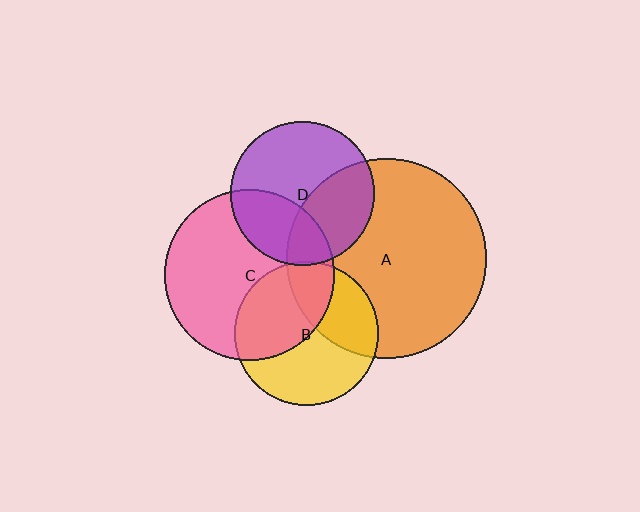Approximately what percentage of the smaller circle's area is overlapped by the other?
Approximately 35%.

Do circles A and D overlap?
Yes.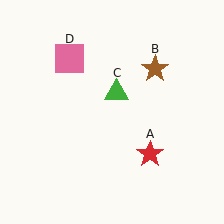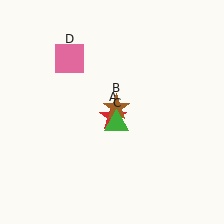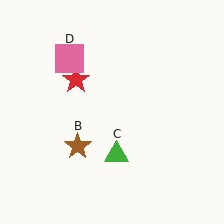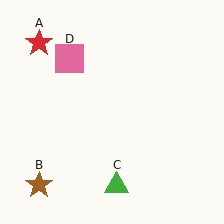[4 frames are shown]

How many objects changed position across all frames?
3 objects changed position: red star (object A), brown star (object B), green triangle (object C).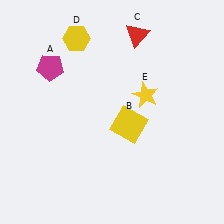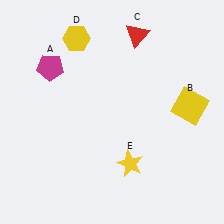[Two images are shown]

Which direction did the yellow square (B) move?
The yellow square (B) moved right.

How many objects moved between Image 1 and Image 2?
2 objects moved between the two images.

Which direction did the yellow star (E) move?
The yellow star (E) moved down.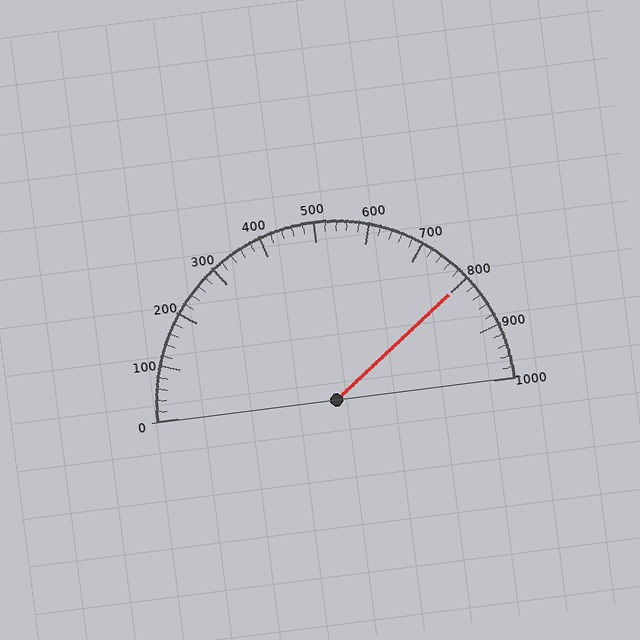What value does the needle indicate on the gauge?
The needle indicates approximately 800.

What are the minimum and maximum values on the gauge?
The gauge ranges from 0 to 1000.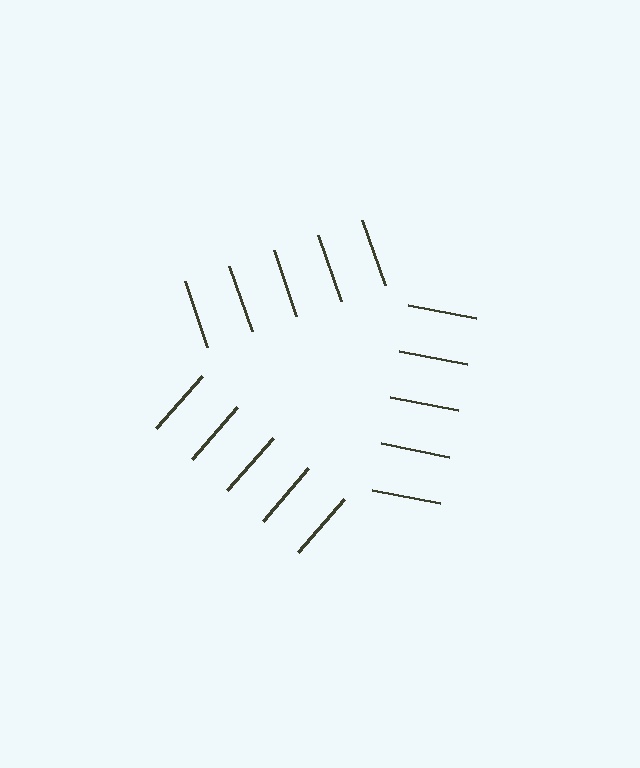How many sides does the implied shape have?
3 sides — the line-ends trace a triangle.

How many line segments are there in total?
15 — 5 along each of the 3 edges.